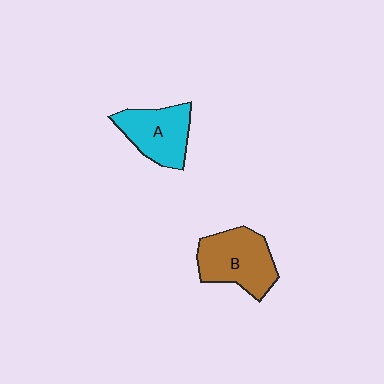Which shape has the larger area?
Shape B (brown).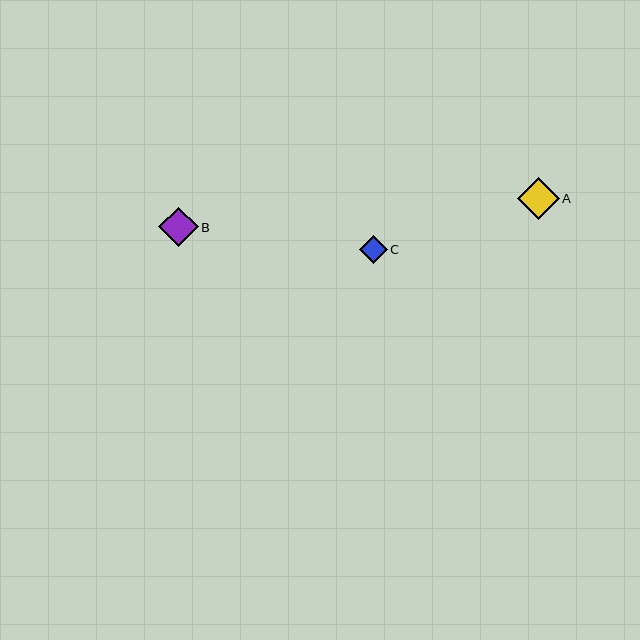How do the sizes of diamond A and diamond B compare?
Diamond A and diamond B are approximately the same size.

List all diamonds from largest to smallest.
From largest to smallest: A, B, C.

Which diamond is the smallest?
Diamond C is the smallest with a size of approximately 28 pixels.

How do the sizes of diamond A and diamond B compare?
Diamond A and diamond B are approximately the same size.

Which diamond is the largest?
Diamond A is the largest with a size of approximately 42 pixels.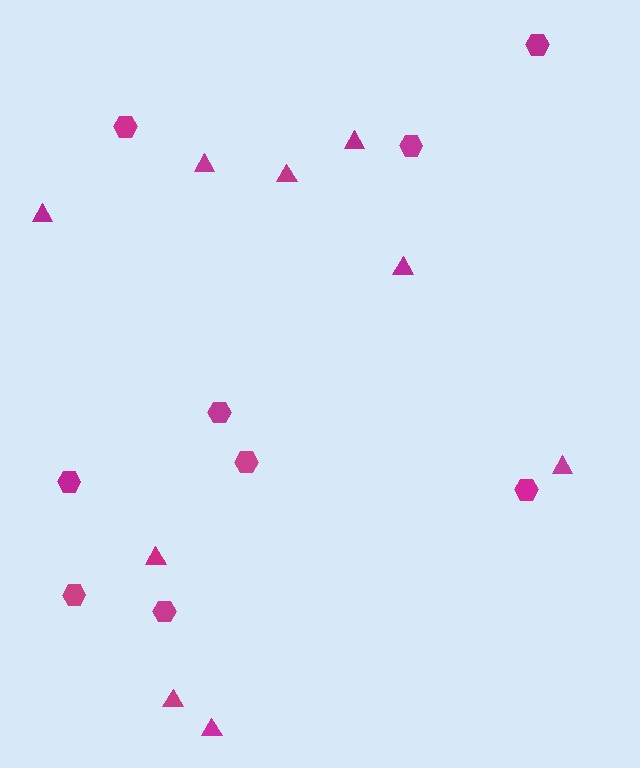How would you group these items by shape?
There are 2 groups: one group of hexagons (9) and one group of triangles (9).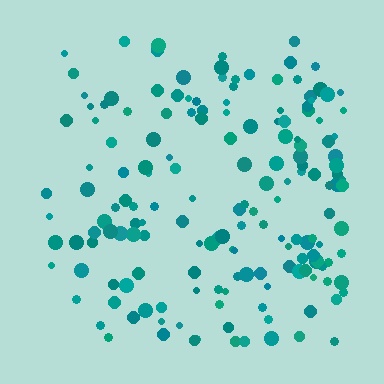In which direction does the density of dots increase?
From left to right, with the right side densest.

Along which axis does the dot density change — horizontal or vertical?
Horizontal.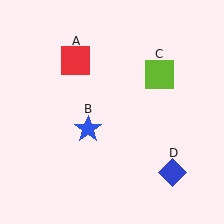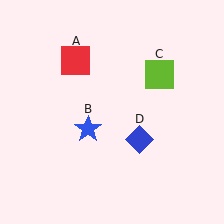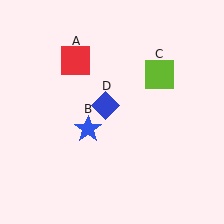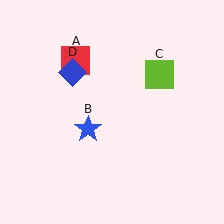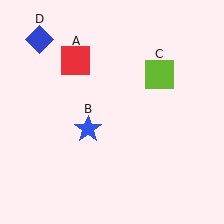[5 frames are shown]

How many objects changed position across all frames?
1 object changed position: blue diamond (object D).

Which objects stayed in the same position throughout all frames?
Red square (object A) and blue star (object B) and lime square (object C) remained stationary.